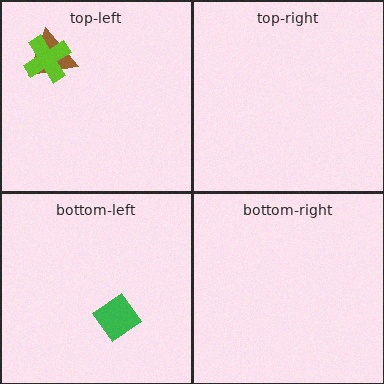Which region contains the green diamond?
The bottom-left region.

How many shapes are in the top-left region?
2.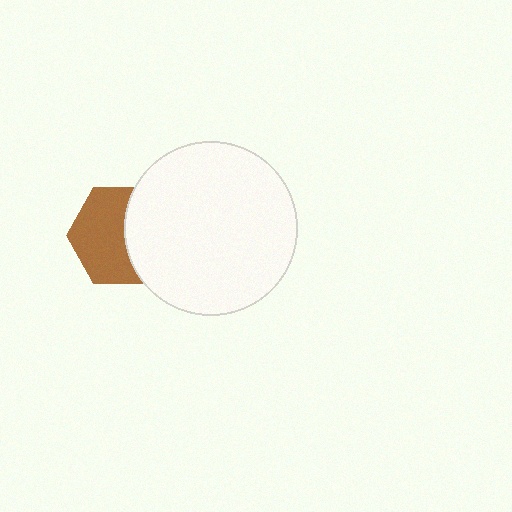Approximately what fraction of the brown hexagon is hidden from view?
Roughly 41% of the brown hexagon is hidden behind the white circle.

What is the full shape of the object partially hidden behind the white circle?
The partially hidden object is a brown hexagon.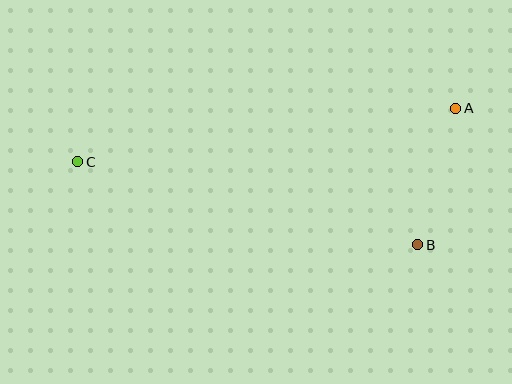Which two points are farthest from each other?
Points A and C are farthest from each other.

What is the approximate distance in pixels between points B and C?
The distance between B and C is approximately 350 pixels.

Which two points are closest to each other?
Points A and B are closest to each other.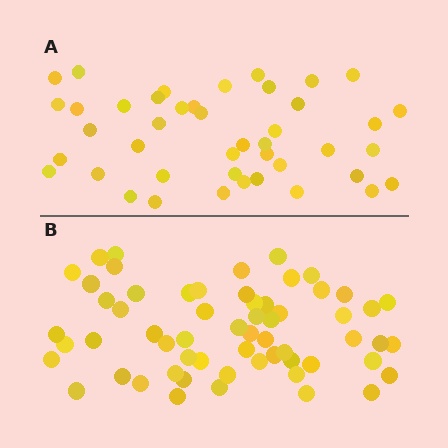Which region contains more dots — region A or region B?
Region B (the bottom region) has more dots.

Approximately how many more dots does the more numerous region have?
Region B has approximately 15 more dots than region A.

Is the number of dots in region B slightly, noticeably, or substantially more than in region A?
Region B has noticeably more, but not dramatically so. The ratio is roughly 1.4 to 1.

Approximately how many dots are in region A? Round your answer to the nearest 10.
About 40 dots. (The exact count is 43, which rounds to 40.)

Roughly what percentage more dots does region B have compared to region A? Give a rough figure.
About 40% more.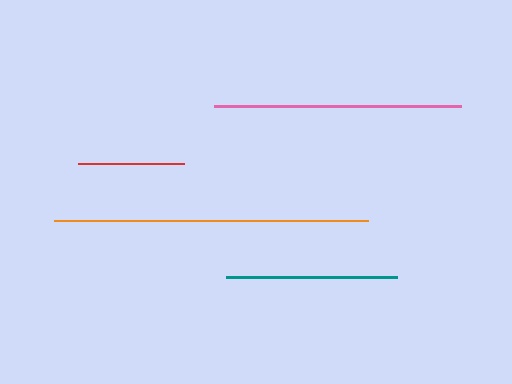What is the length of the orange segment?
The orange segment is approximately 315 pixels long.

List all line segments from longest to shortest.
From longest to shortest: orange, pink, teal, red.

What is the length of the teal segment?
The teal segment is approximately 171 pixels long.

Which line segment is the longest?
The orange line is the longest at approximately 315 pixels.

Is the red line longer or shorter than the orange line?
The orange line is longer than the red line.